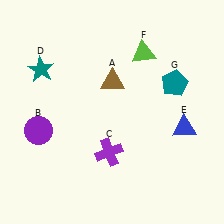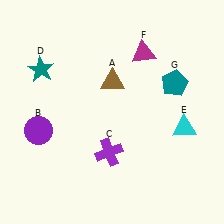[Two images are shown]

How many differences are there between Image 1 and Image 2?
There are 2 differences between the two images.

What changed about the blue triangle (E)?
In Image 1, E is blue. In Image 2, it changed to cyan.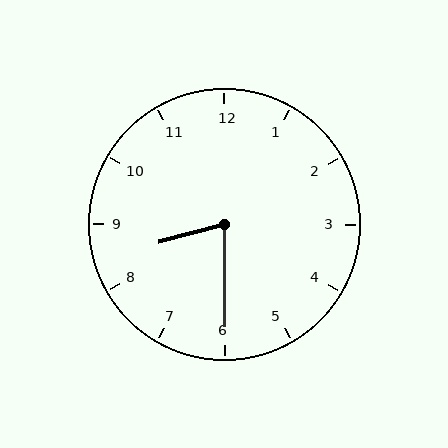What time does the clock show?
8:30.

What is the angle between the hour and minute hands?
Approximately 75 degrees.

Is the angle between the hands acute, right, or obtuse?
It is acute.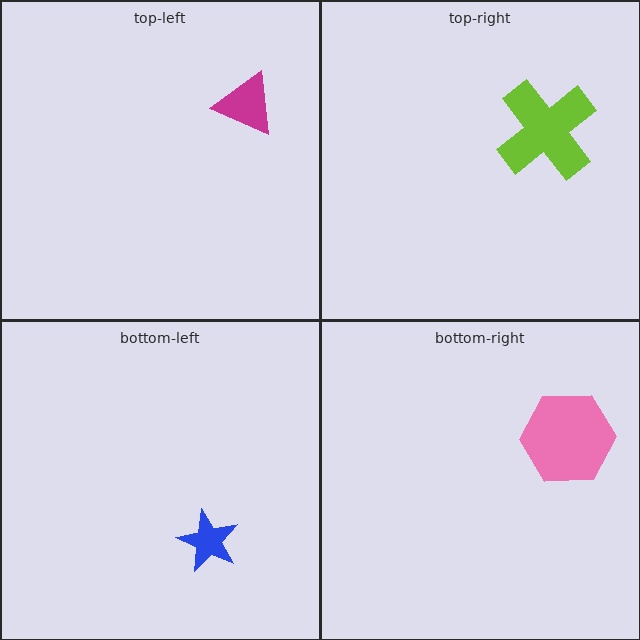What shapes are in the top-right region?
The lime cross.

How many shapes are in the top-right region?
1.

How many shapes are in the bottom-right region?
1.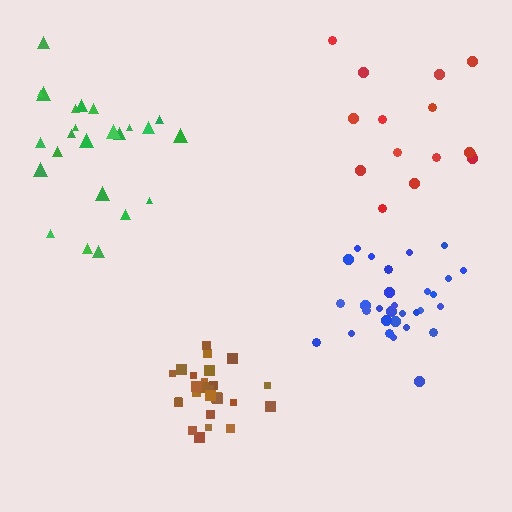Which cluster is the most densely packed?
Brown.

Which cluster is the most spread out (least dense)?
Red.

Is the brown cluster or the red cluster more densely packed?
Brown.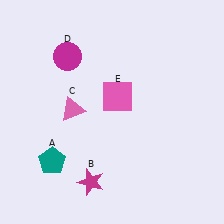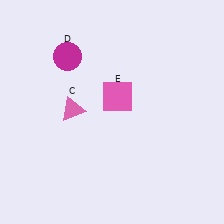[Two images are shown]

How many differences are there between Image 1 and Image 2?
There are 2 differences between the two images.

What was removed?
The magenta star (B), the teal pentagon (A) were removed in Image 2.